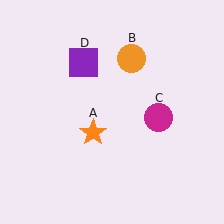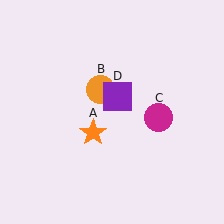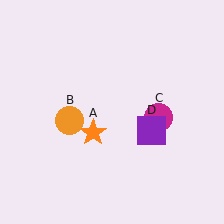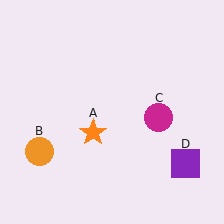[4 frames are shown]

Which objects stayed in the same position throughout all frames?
Orange star (object A) and magenta circle (object C) remained stationary.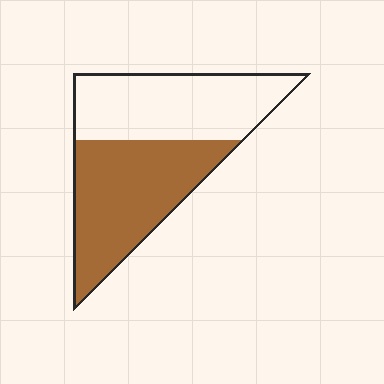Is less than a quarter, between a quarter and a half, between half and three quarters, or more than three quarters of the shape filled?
Between half and three quarters.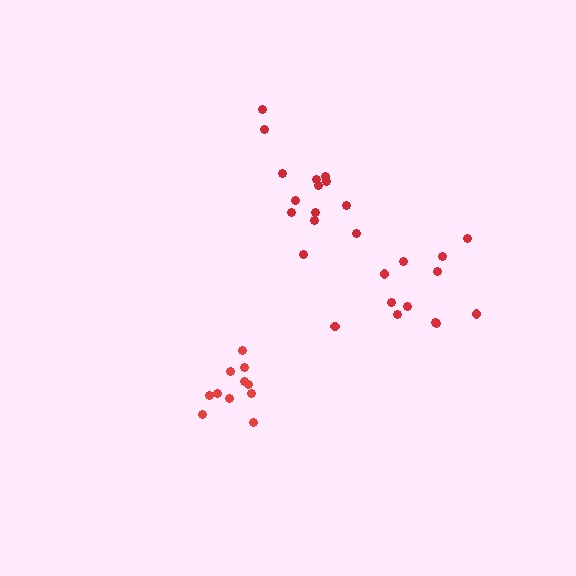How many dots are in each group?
Group 1: 12 dots, Group 2: 14 dots, Group 3: 11 dots (37 total).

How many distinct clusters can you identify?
There are 3 distinct clusters.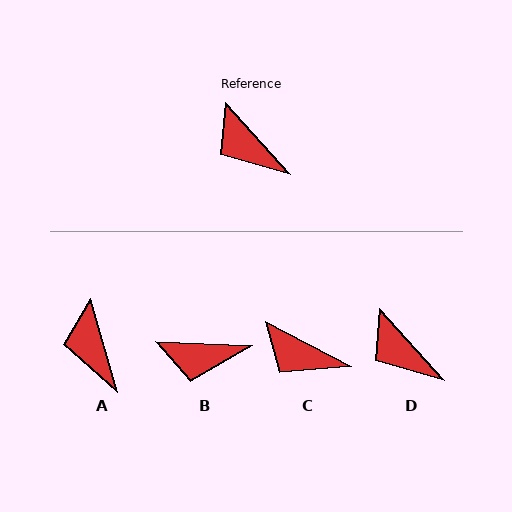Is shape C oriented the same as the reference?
No, it is off by about 21 degrees.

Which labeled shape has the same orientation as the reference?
D.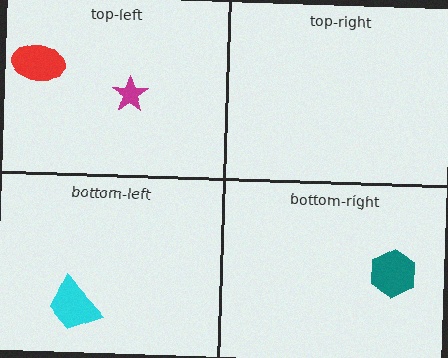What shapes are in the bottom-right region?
The teal hexagon.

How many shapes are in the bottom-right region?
1.